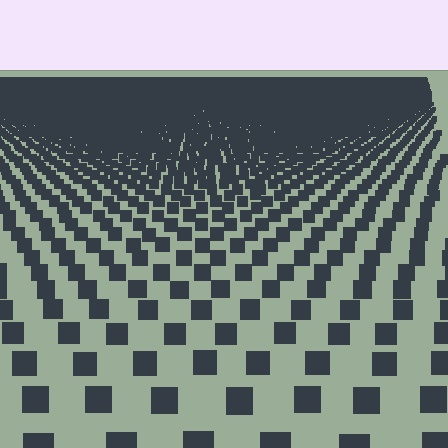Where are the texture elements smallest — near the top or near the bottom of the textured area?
Near the top.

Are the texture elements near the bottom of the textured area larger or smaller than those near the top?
Larger. Near the bottom, elements are closer to the viewer and appear at a bigger on-screen size.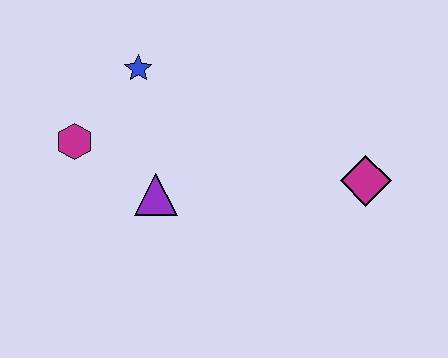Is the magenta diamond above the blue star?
No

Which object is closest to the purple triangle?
The magenta hexagon is closest to the purple triangle.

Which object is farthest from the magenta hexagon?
The magenta diamond is farthest from the magenta hexagon.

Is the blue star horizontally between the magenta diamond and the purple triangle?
No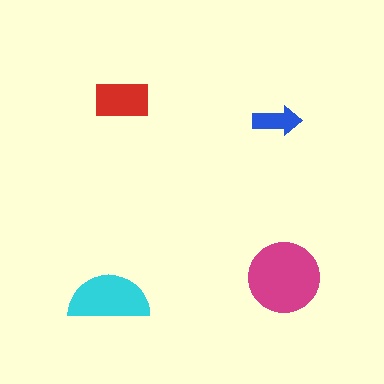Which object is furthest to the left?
The cyan semicircle is leftmost.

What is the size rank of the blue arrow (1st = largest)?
4th.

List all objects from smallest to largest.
The blue arrow, the red rectangle, the cyan semicircle, the magenta circle.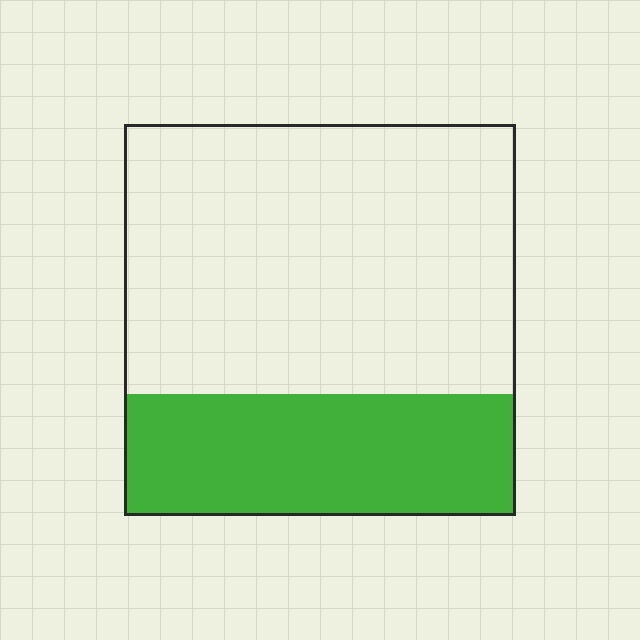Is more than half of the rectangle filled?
No.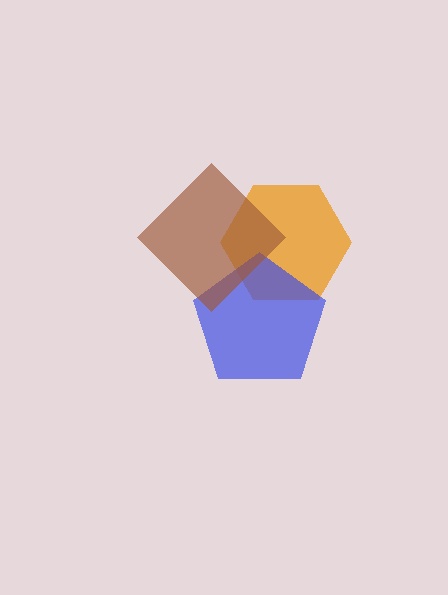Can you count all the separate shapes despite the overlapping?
Yes, there are 3 separate shapes.